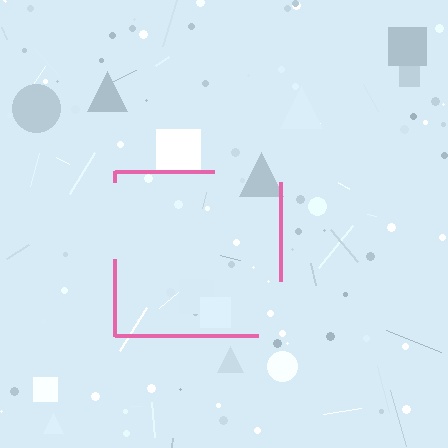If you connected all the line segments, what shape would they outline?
They would outline a square.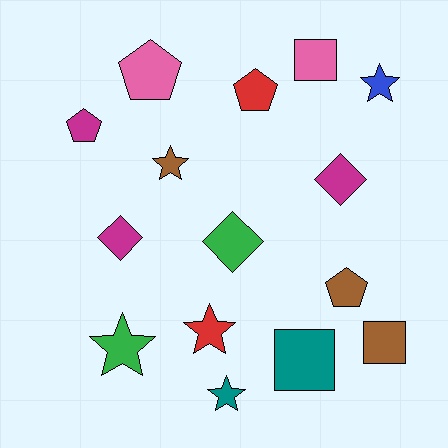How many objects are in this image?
There are 15 objects.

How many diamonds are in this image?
There are 3 diamonds.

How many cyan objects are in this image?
There are no cyan objects.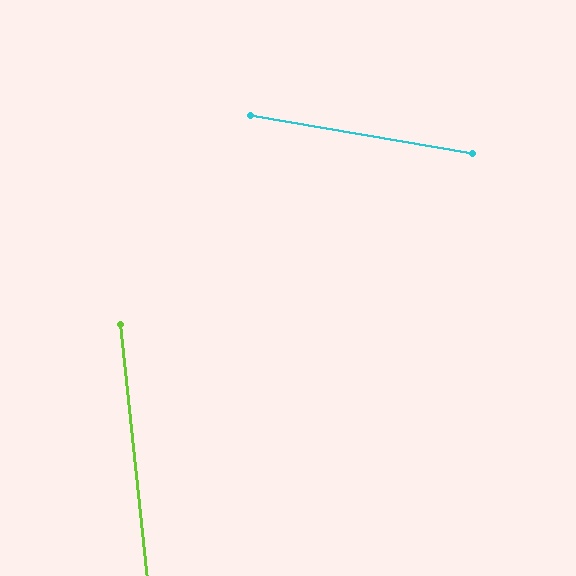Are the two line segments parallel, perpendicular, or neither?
Neither parallel nor perpendicular — they differ by about 74°.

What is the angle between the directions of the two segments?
Approximately 74 degrees.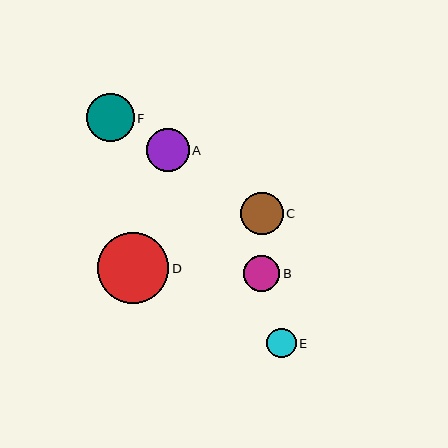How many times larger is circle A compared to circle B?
Circle A is approximately 1.2 times the size of circle B.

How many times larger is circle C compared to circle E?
Circle C is approximately 1.4 times the size of circle E.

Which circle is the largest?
Circle D is the largest with a size of approximately 71 pixels.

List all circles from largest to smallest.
From largest to smallest: D, F, A, C, B, E.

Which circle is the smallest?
Circle E is the smallest with a size of approximately 30 pixels.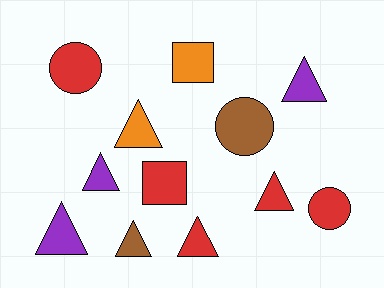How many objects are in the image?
There are 12 objects.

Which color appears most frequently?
Red, with 5 objects.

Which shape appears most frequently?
Triangle, with 7 objects.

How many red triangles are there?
There are 2 red triangles.